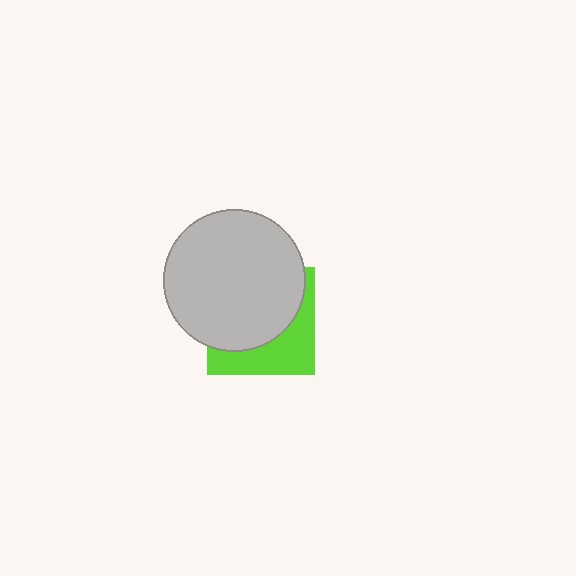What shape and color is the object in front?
The object in front is a light gray circle.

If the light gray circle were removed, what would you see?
You would see the complete lime square.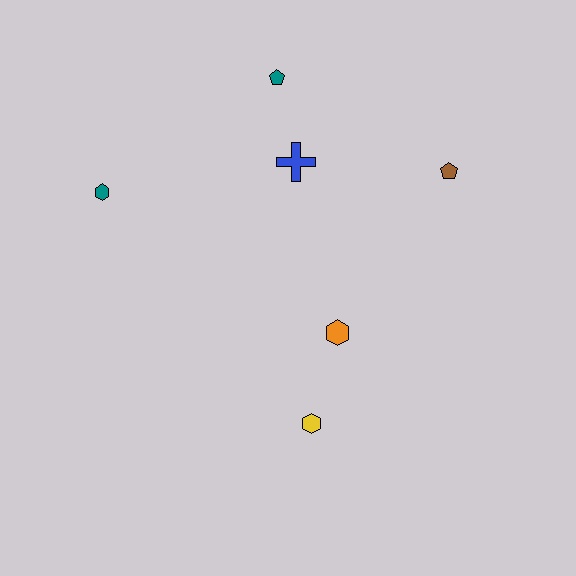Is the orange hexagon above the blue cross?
No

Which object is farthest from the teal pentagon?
The yellow hexagon is farthest from the teal pentagon.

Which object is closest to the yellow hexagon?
The orange hexagon is closest to the yellow hexagon.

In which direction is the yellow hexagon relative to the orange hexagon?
The yellow hexagon is below the orange hexagon.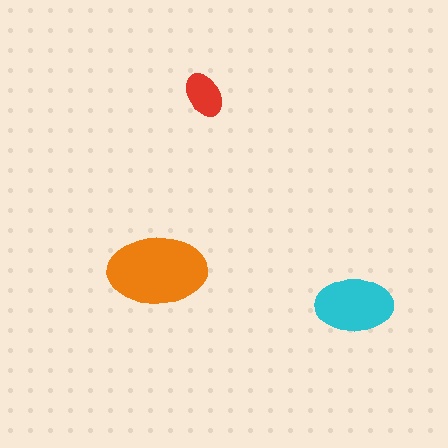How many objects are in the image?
There are 3 objects in the image.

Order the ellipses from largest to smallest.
the orange one, the cyan one, the red one.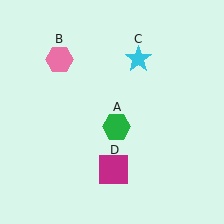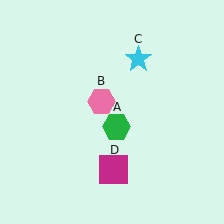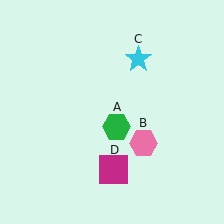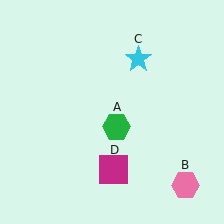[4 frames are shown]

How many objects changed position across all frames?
1 object changed position: pink hexagon (object B).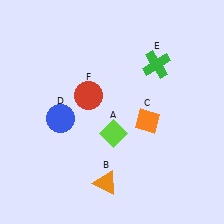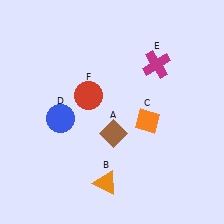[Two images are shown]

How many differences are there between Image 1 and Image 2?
There are 2 differences between the two images.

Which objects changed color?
A changed from lime to brown. E changed from green to magenta.